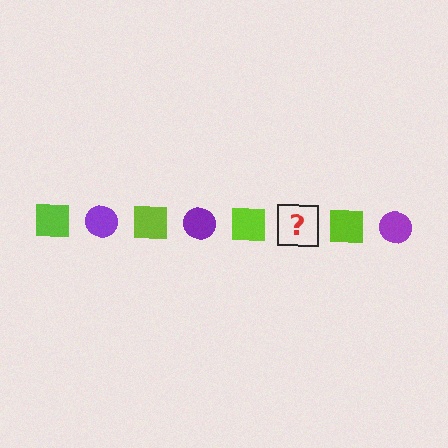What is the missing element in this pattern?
The missing element is a purple circle.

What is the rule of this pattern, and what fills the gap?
The rule is that the pattern alternates between lime square and purple circle. The gap should be filled with a purple circle.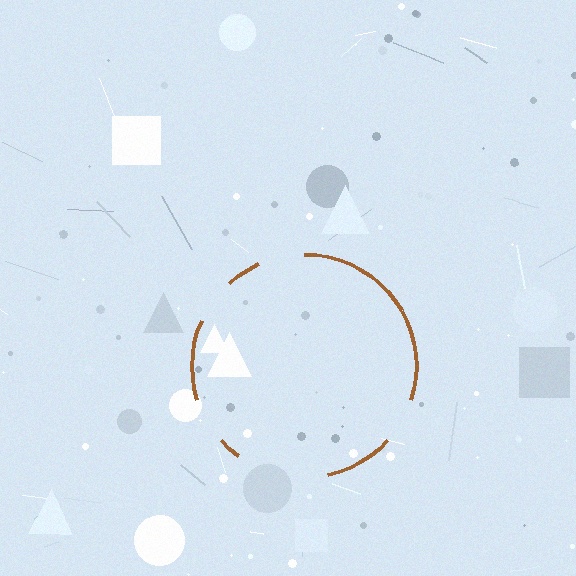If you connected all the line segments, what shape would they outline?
They would outline a circle.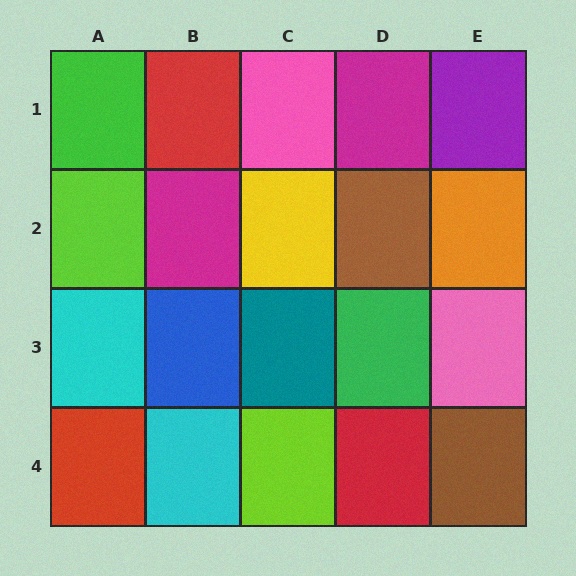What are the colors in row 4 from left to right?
Red, cyan, lime, red, brown.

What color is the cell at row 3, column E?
Pink.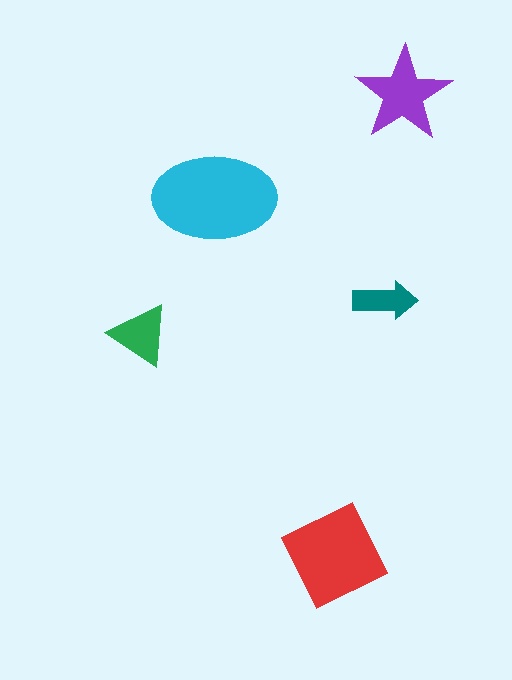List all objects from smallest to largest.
The teal arrow, the green triangle, the purple star, the red diamond, the cyan ellipse.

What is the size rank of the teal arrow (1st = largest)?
5th.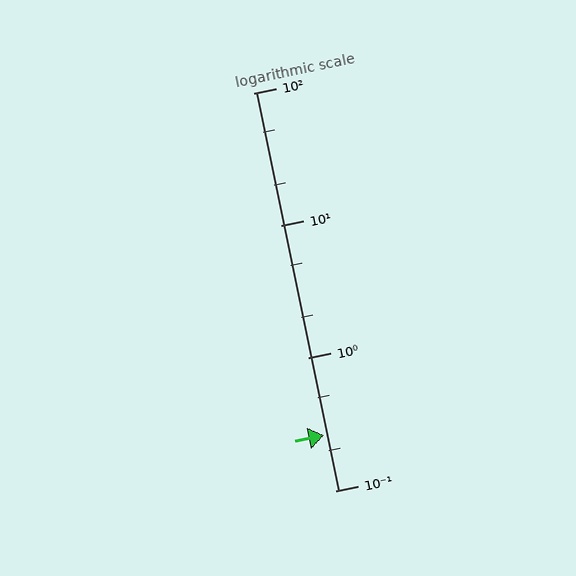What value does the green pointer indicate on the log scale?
The pointer indicates approximately 0.26.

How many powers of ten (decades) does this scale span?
The scale spans 3 decades, from 0.1 to 100.